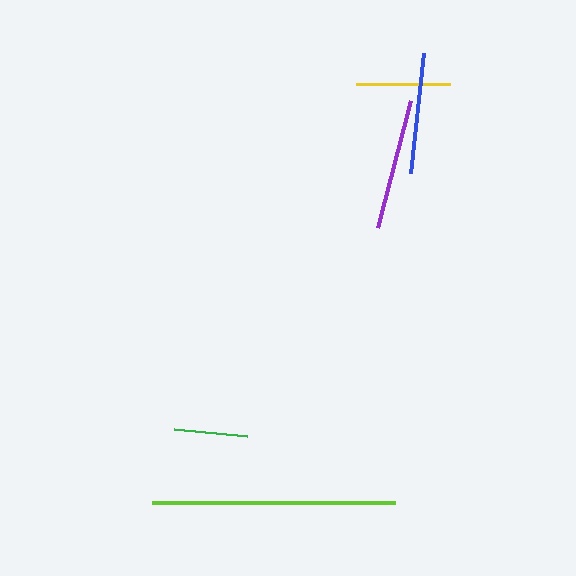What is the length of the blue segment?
The blue segment is approximately 121 pixels long.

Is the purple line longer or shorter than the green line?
The purple line is longer than the green line.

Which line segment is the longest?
The lime line is the longest at approximately 243 pixels.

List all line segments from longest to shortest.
From longest to shortest: lime, purple, blue, yellow, green.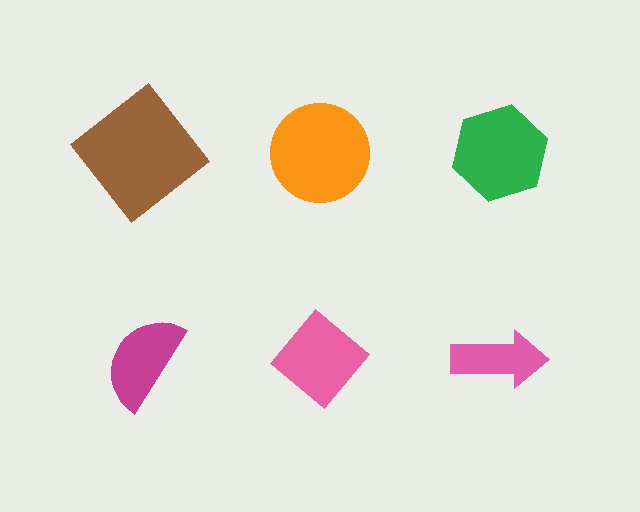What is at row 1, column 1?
A brown diamond.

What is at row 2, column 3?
A pink arrow.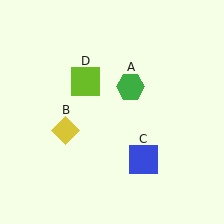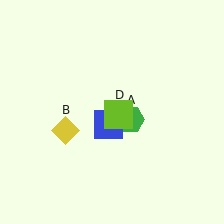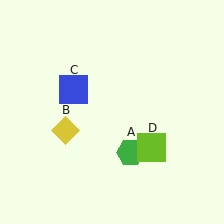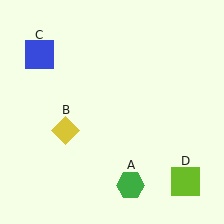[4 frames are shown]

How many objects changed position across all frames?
3 objects changed position: green hexagon (object A), blue square (object C), lime square (object D).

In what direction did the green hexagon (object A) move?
The green hexagon (object A) moved down.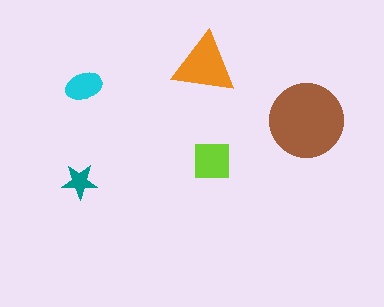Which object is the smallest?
The teal star.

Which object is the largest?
The brown circle.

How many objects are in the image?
There are 5 objects in the image.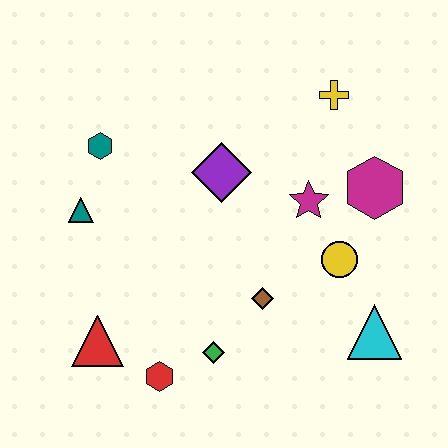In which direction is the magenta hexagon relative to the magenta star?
The magenta hexagon is to the right of the magenta star.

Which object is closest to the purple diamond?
The magenta star is closest to the purple diamond.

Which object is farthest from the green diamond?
The yellow cross is farthest from the green diamond.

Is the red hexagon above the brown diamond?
No